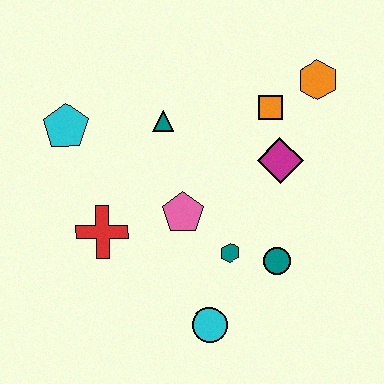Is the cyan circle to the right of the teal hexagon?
No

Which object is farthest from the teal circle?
The cyan pentagon is farthest from the teal circle.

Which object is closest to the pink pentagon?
The teal hexagon is closest to the pink pentagon.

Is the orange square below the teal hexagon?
No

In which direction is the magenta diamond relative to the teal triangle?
The magenta diamond is to the right of the teal triangle.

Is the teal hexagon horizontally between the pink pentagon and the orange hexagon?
Yes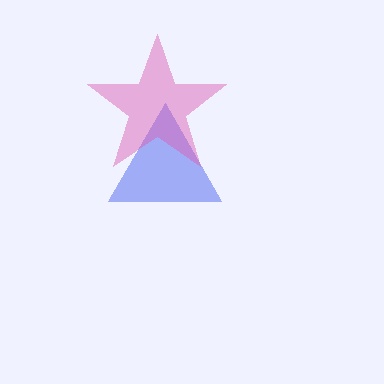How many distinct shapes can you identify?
There are 2 distinct shapes: a blue triangle, a pink star.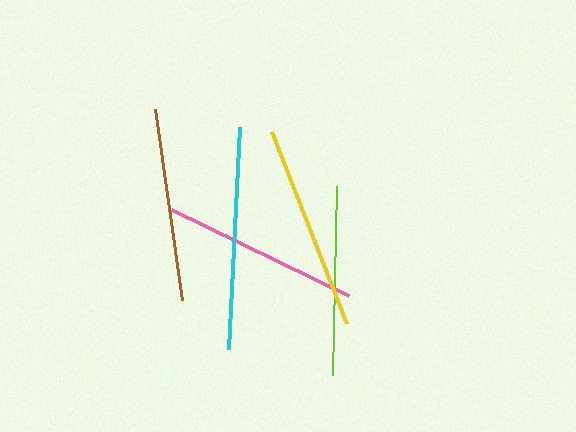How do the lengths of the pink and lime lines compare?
The pink and lime lines are approximately the same length.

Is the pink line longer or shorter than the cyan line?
The cyan line is longer than the pink line.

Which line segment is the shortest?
The lime line is the shortest at approximately 189 pixels.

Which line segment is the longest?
The cyan line is the longest at approximately 222 pixels.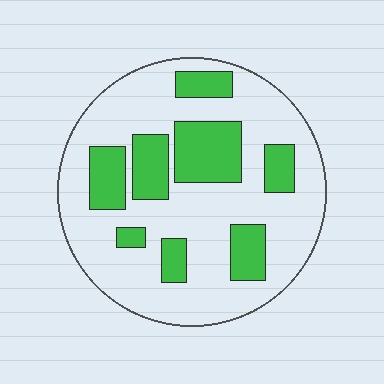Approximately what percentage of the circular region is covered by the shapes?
Approximately 30%.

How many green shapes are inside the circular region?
8.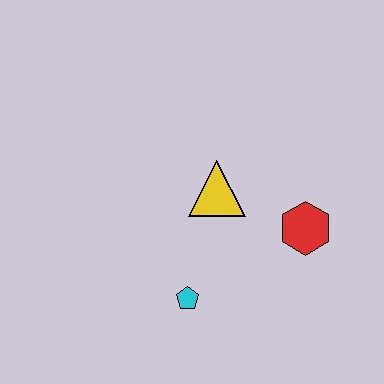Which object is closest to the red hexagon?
The yellow triangle is closest to the red hexagon.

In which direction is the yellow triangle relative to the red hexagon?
The yellow triangle is to the left of the red hexagon.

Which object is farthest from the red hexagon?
The cyan pentagon is farthest from the red hexagon.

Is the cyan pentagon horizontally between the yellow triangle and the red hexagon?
No